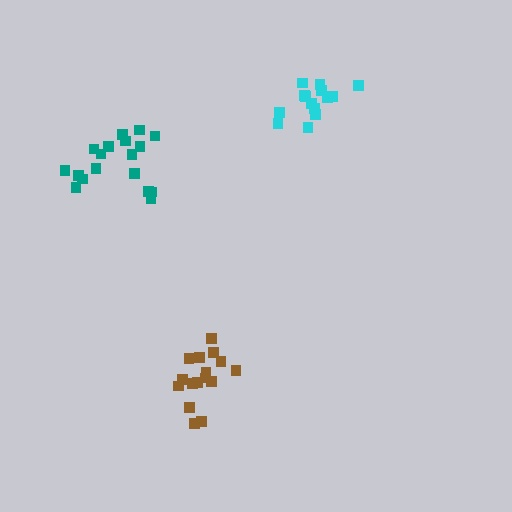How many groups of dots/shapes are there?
There are 3 groups.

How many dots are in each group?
Group 1: 14 dots, Group 2: 16 dots, Group 3: 18 dots (48 total).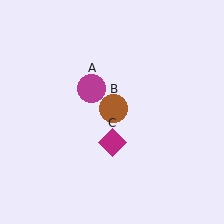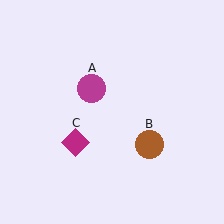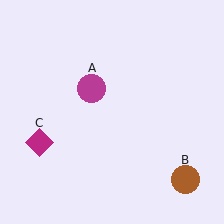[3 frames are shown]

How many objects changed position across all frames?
2 objects changed position: brown circle (object B), magenta diamond (object C).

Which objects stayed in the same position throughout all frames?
Magenta circle (object A) remained stationary.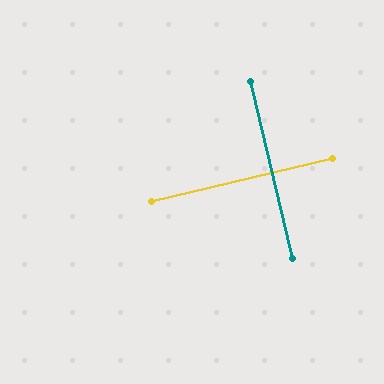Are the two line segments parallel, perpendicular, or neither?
Perpendicular — they meet at approximately 90°.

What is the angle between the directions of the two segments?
Approximately 90 degrees.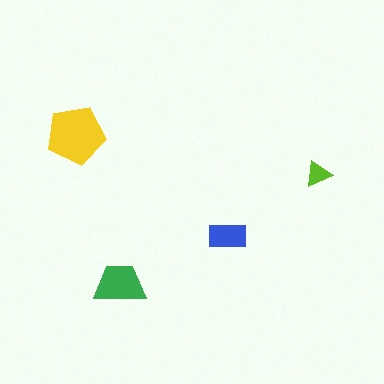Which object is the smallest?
The lime triangle.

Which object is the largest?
The yellow pentagon.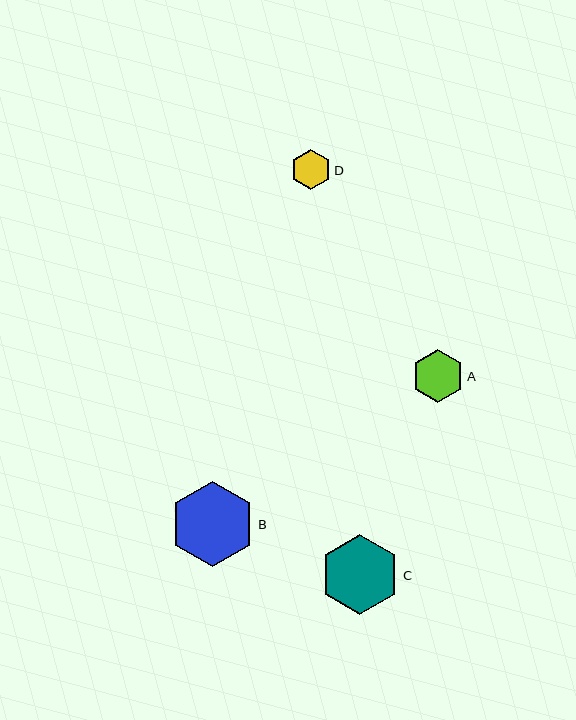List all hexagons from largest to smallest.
From largest to smallest: B, C, A, D.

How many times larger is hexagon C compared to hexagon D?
Hexagon C is approximately 2.0 times the size of hexagon D.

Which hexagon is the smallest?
Hexagon D is the smallest with a size of approximately 41 pixels.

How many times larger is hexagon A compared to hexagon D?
Hexagon A is approximately 1.3 times the size of hexagon D.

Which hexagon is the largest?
Hexagon B is the largest with a size of approximately 85 pixels.